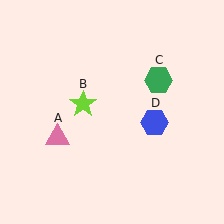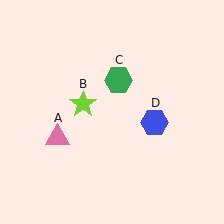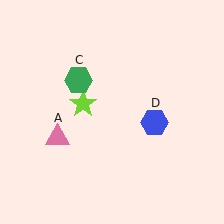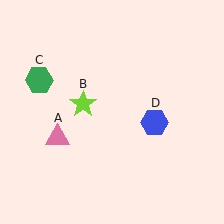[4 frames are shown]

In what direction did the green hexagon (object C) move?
The green hexagon (object C) moved left.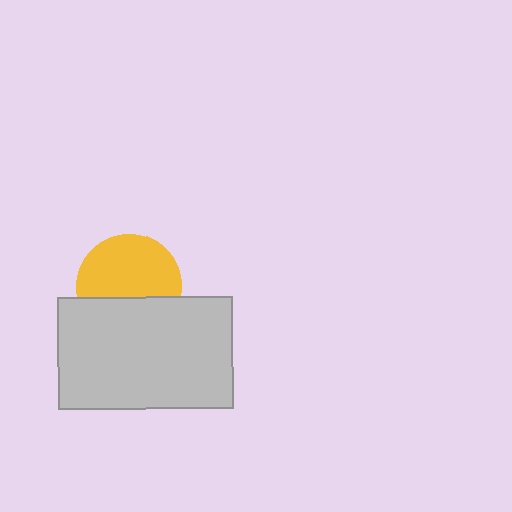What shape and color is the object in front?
The object in front is a light gray rectangle.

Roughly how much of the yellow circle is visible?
About half of it is visible (roughly 61%).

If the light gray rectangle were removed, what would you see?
You would see the complete yellow circle.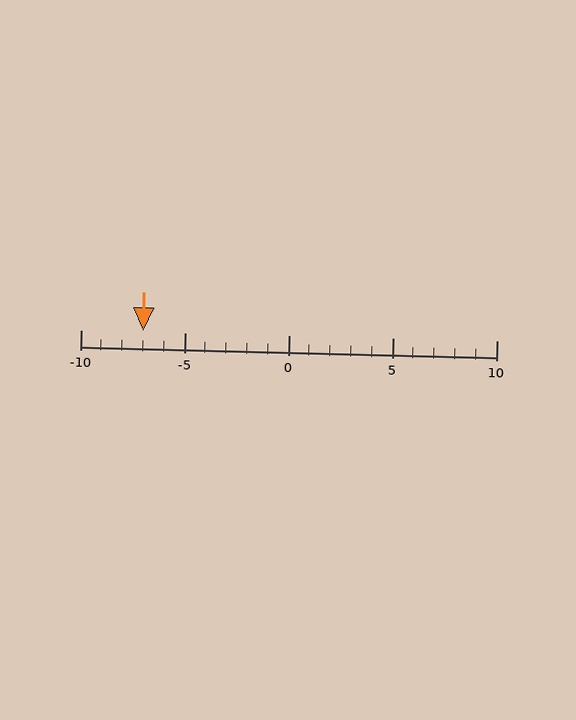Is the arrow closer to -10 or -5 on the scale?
The arrow is closer to -5.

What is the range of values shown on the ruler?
The ruler shows values from -10 to 10.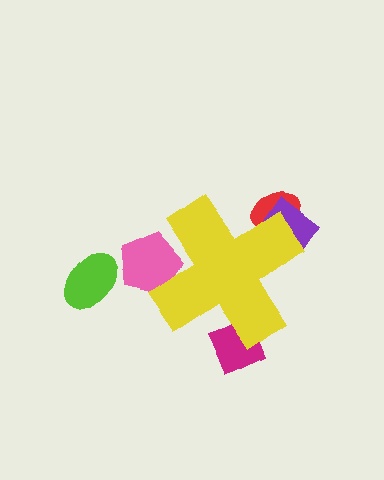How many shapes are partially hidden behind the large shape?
4 shapes are partially hidden.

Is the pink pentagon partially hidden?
Yes, the pink pentagon is partially hidden behind the yellow cross.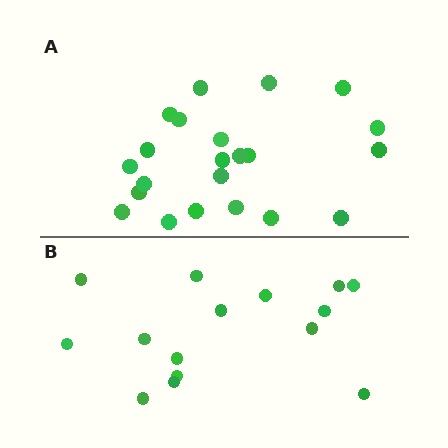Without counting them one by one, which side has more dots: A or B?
Region A (the top region) has more dots.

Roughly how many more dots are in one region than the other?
Region A has roughly 8 or so more dots than region B.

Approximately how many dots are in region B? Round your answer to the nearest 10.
About 20 dots. (The exact count is 15, which rounds to 20.)